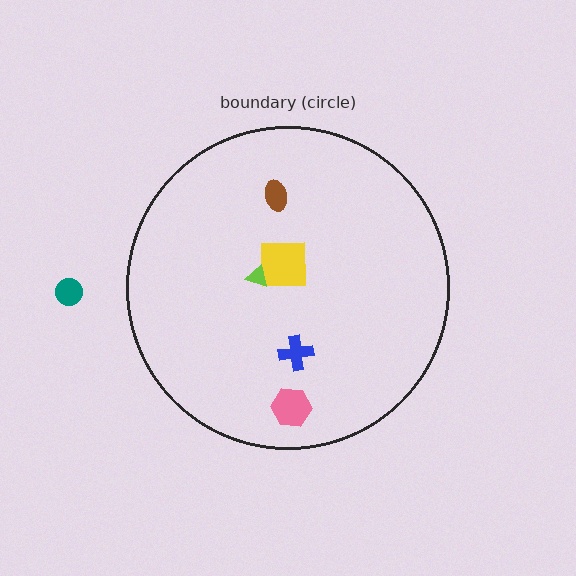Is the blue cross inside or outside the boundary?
Inside.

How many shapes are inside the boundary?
5 inside, 1 outside.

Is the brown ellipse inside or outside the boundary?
Inside.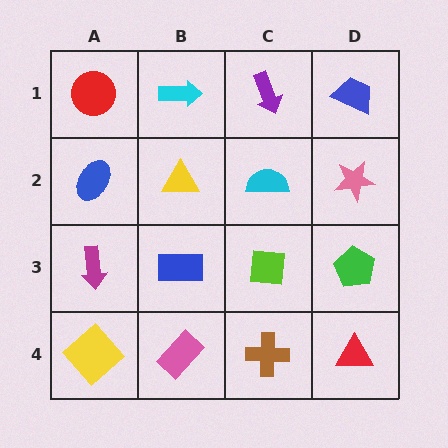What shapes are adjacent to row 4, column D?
A green pentagon (row 3, column D), a brown cross (row 4, column C).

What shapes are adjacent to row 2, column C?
A purple arrow (row 1, column C), a lime square (row 3, column C), a yellow triangle (row 2, column B), a pink star (row 2, column D).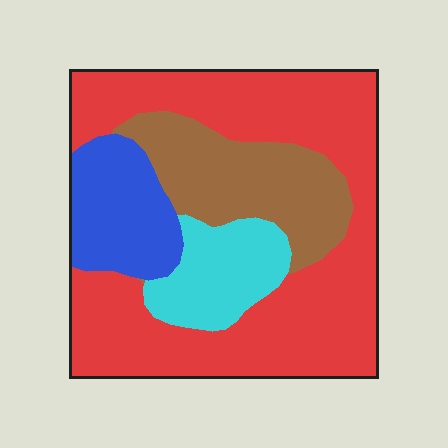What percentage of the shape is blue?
Blue takes up about one eighth (1/8) of the shape.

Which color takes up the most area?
Red, at roughly 55%.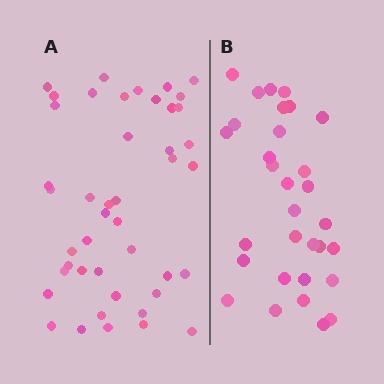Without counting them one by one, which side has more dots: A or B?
Region A (the left region) has more dots.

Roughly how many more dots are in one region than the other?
Region A has approximately 15 more dots than region B.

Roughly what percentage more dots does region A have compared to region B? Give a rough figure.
About 40% more.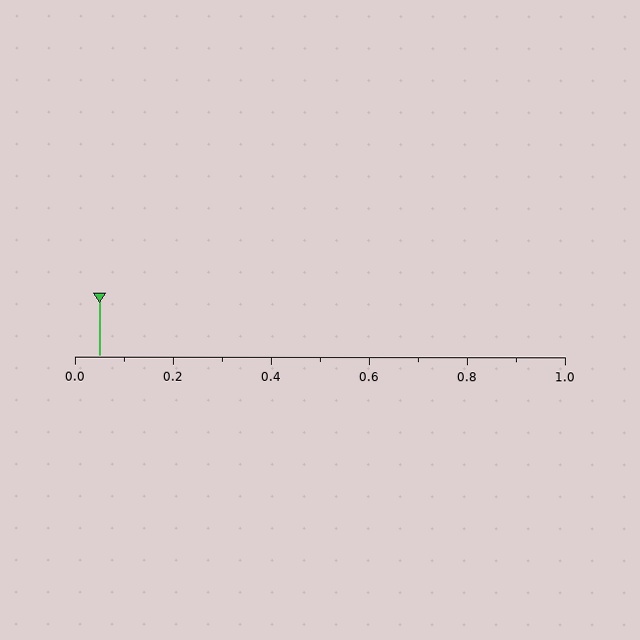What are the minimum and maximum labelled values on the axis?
The axis runs from 0.0 to 1.0.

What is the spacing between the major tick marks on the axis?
The major ticks are spaced 0.2 apart.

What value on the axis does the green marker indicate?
The marker indicates approximately 0.05.